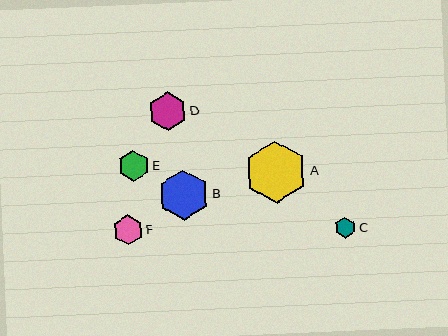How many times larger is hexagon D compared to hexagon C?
Hexagon D is approximately 1.9 times the size of hexagon C.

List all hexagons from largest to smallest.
From largest to smallest: A, B, D, E, F, C.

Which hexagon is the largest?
Hexagon A is the largest with a size of approximately 62 pixels.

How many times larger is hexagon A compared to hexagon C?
Hexagon A is approximately 3.0 times the size of hexagon C.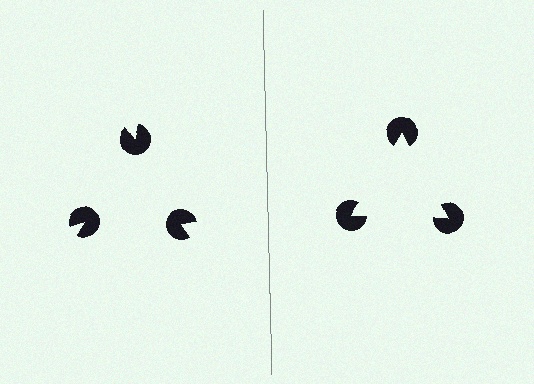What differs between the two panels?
The pac-man discs are positioned identically on both sides; only the wedge orientations differ. On the right they align to a triangle; on the left they are misaligned.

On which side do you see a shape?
An illusory triangle appears on the right side. On the left side the wedge cuts are rotated, so no coherent shape forms.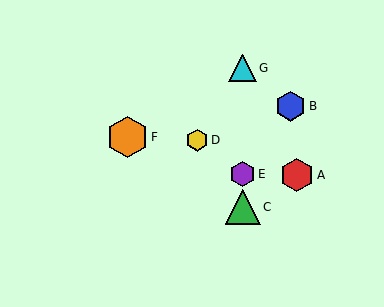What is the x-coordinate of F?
Object F is at x≈128.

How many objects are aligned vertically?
3 objects (C, E, G) are aligned vertically.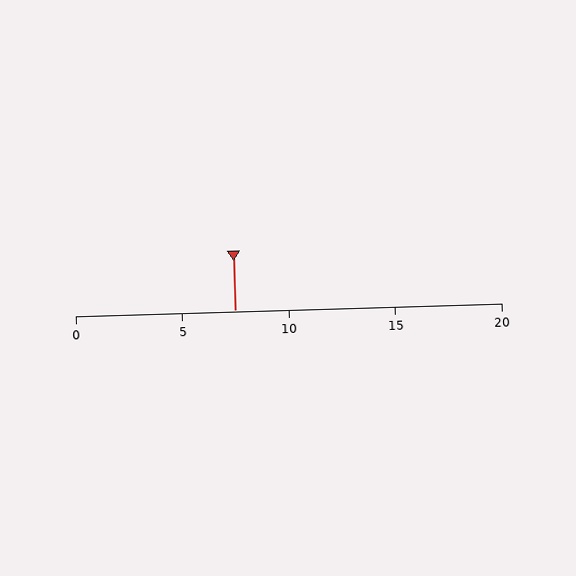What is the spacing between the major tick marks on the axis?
The major ticks are spaced 5 apart.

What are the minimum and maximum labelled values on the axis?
The axis runs from 0 to 20.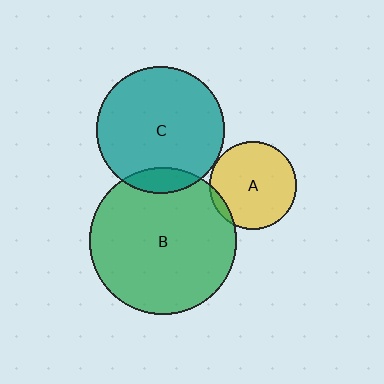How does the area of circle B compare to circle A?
Approximately 2.8 times.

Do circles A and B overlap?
Yes.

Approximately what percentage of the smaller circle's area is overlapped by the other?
Approximately 5%.